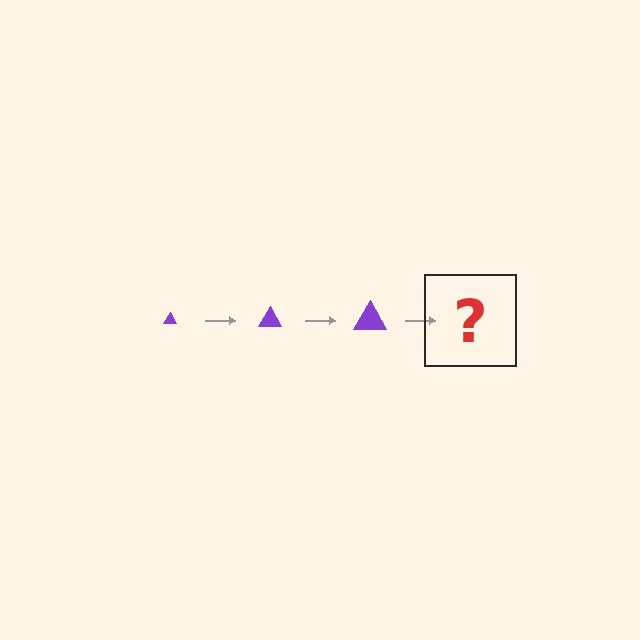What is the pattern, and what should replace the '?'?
The pattern is that the triangle gets progressively larger each step. The '?' should be a purple triangle, larger than the previous one.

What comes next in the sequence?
The next element should be a purple triangle, larger than the previous one.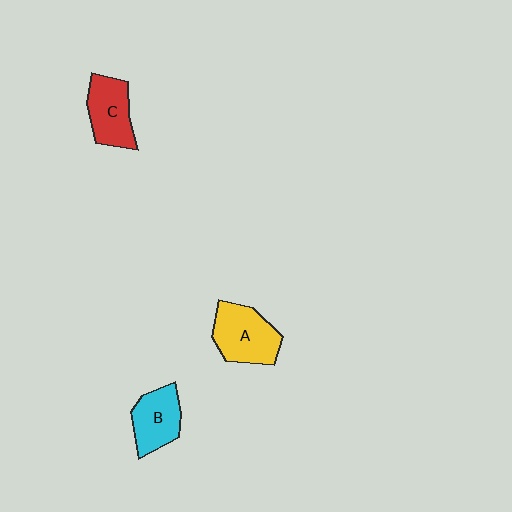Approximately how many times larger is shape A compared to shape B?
Approximately 1.2 times.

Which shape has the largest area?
Shape A (yellow).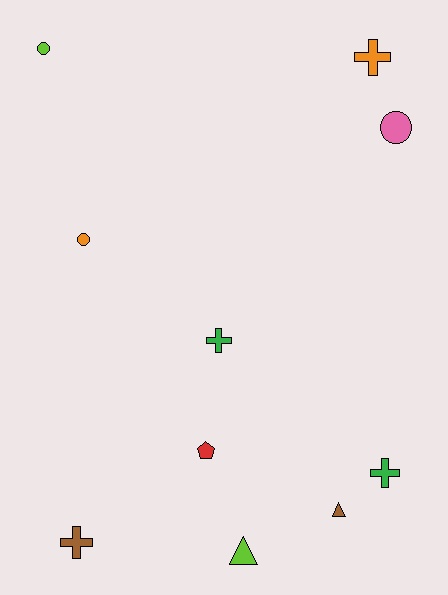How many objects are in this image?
There are 10 objects.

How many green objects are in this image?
There are 2 green objects.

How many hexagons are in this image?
There are no hexagons.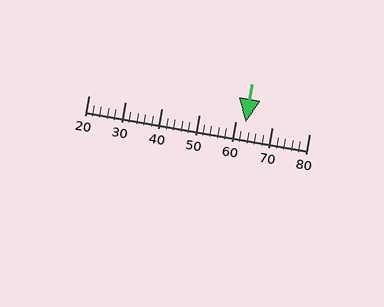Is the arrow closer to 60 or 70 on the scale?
The arrow is closer to 60.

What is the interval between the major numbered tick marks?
The major tick marks are spaced 10 units apart.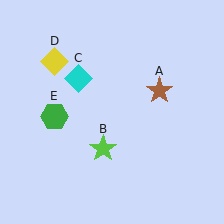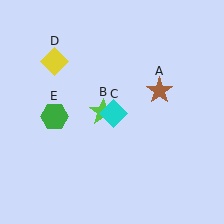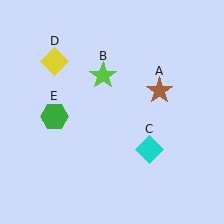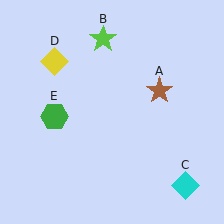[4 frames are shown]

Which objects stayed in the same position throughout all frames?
Brown star (object A) and yellow diamond (object D) and green hexagon (object E) remained stationary.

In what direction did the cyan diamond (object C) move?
The cyan diamond (object C) moved down and to the right.